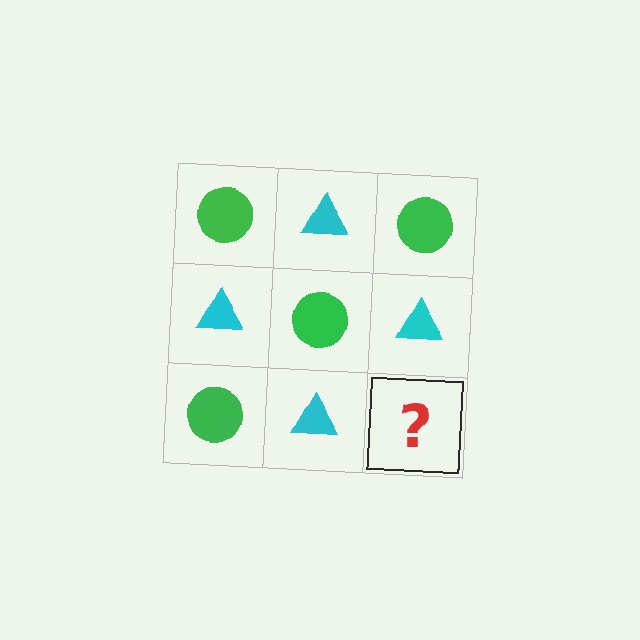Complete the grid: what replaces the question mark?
The question mark should be replaced with a green circle.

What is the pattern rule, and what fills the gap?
The rule is that it alternates green circle and cyan triangle in a checkerboard pattern. The gap should be filled with a green circle.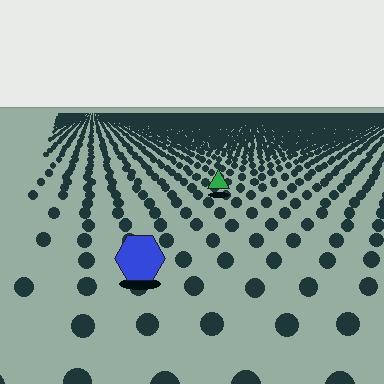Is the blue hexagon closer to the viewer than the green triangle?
Yes. The blue hexagon is closer — you can tell from the texture gradient: the ground texture is coarser near it.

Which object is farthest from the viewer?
The green triangle is farthest from the viewer. It appears smaller and the ground texture around it is denser.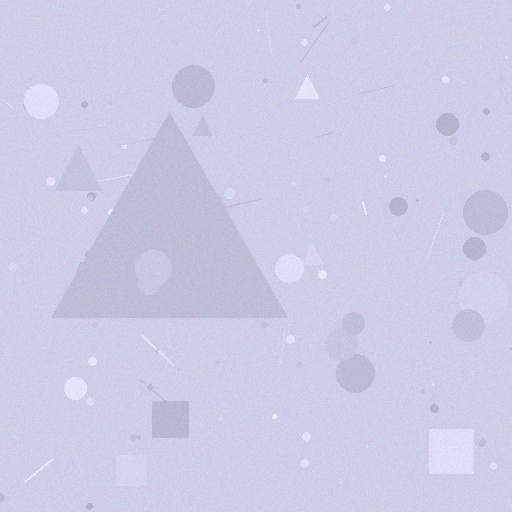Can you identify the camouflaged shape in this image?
The camouflaged shape is a triangle.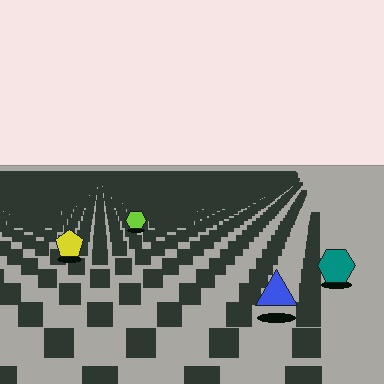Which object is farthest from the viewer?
The lime hexagon is farthest from the viewer. It appears smaller and the ground texture around it is denser.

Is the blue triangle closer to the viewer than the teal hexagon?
Yes. The blue triangle is closer — you can tell from the texture gradient: the ground texture is coarser near it.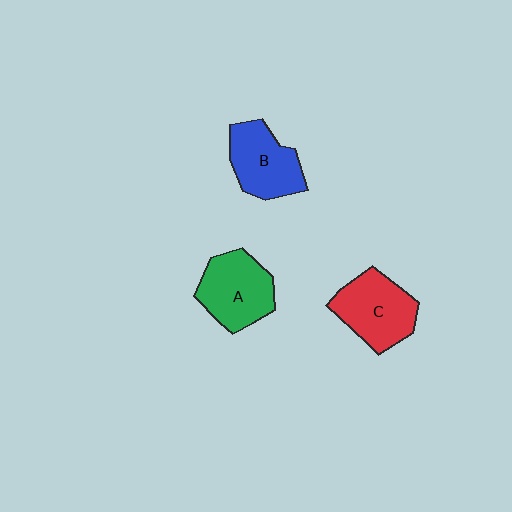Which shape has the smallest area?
Shape B (blue).